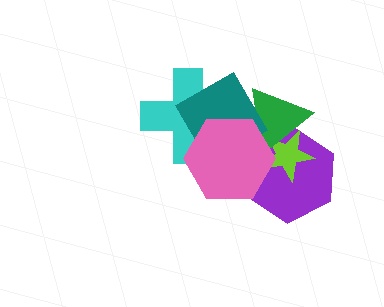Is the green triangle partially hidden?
Yes, it is partially covered by another shape.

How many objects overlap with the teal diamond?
3 objects overlap with the teal diamond.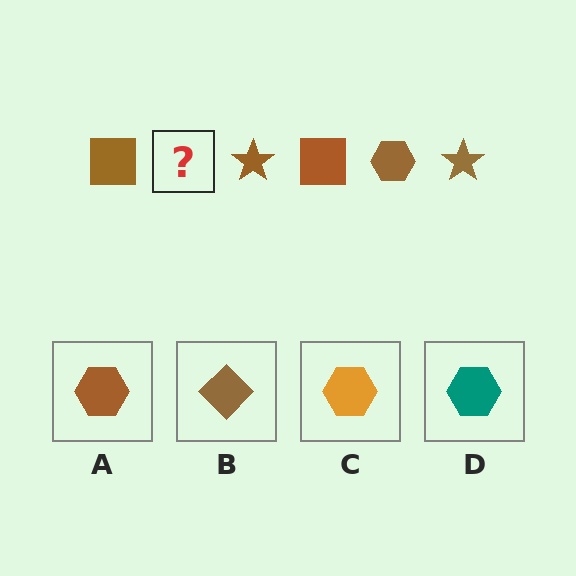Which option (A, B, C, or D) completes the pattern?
A.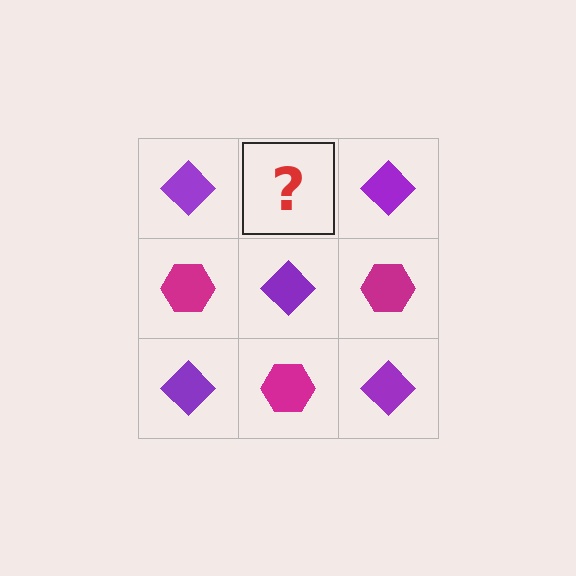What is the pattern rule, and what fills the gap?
The rule is that it alternates purple diamond and magenta hexagon in a checkerboard pattern. The gap should be filled with a magenta hexagon.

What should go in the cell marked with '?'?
The missing cell should contain a magenta hexagon.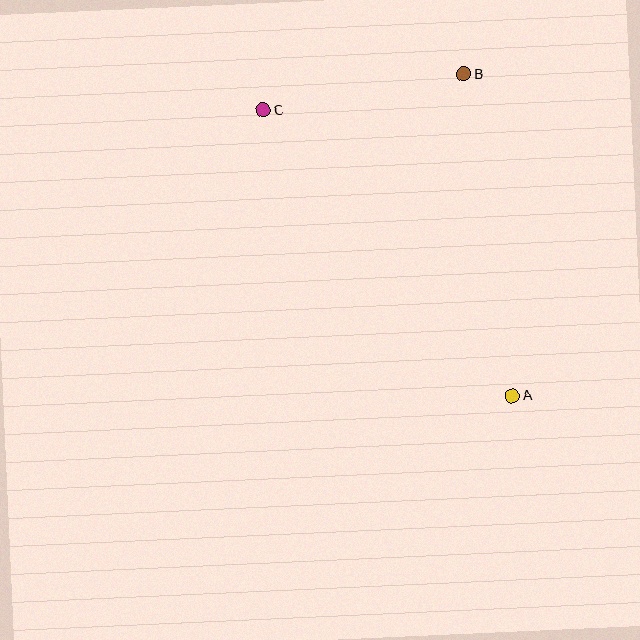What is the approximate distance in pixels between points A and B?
The distance between A and B is approximately 325 pixels.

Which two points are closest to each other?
Points B and C are closest to each other.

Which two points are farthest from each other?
Points A and C are farthest from each other.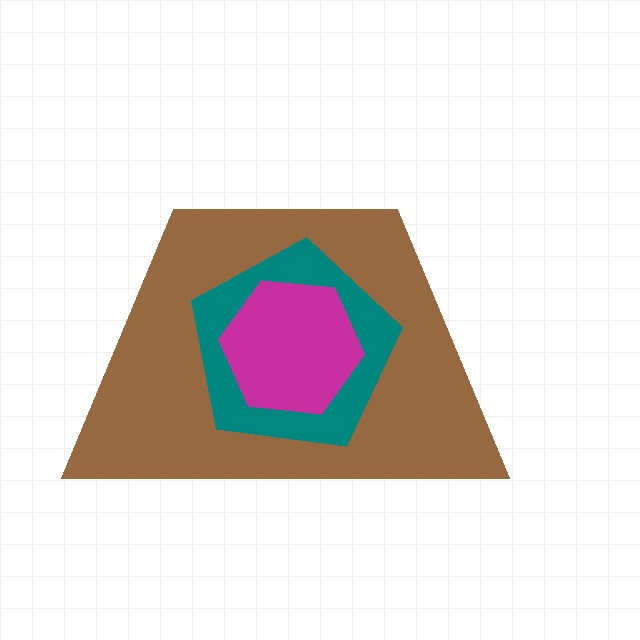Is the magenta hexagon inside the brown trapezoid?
Yes.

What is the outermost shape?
The brown trapezoid.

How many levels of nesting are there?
3.